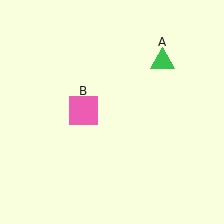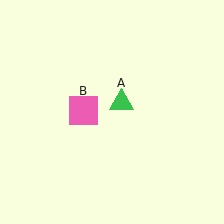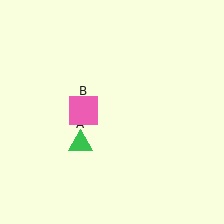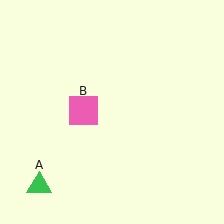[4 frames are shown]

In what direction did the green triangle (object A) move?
The green triangle (object A) moved down and to the left.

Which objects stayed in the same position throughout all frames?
Pink square (object B) remained stationary.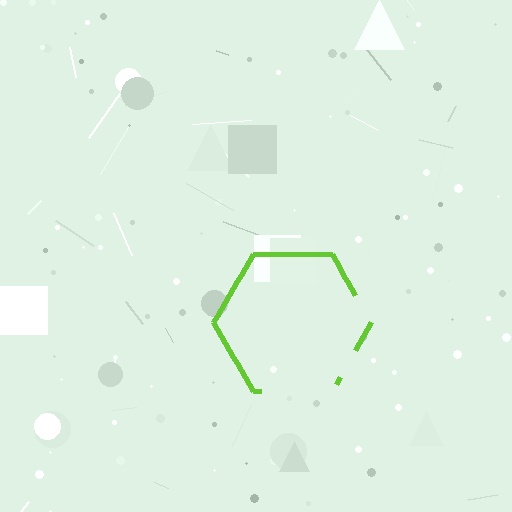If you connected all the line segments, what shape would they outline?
They would outline a hexagon.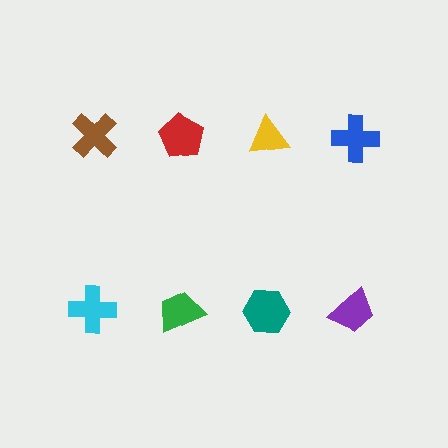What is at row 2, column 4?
A purple trapezoid.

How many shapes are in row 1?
4 shapes.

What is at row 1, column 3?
A yellow triangle.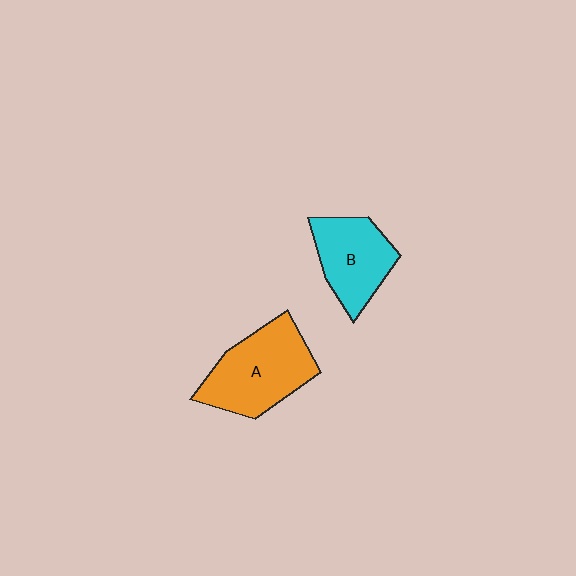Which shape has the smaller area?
Shape B (cyan).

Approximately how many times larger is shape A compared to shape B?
Approximately 1.3 times.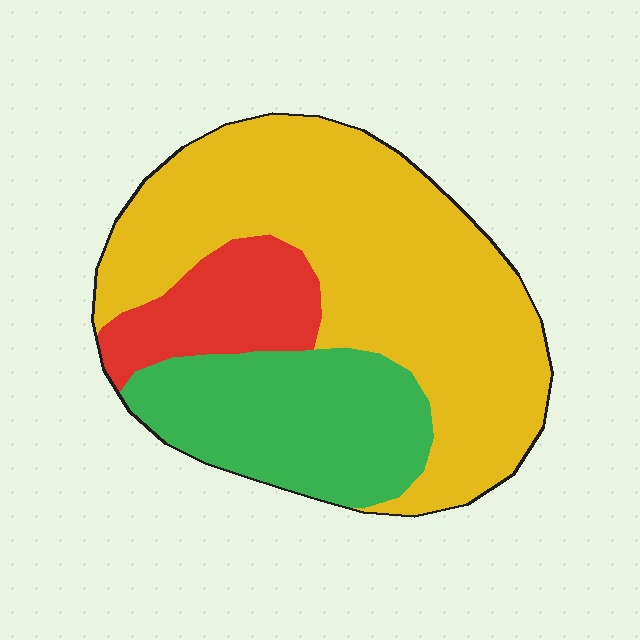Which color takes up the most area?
Yellow, at roughly 60%.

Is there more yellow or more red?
Yellow.